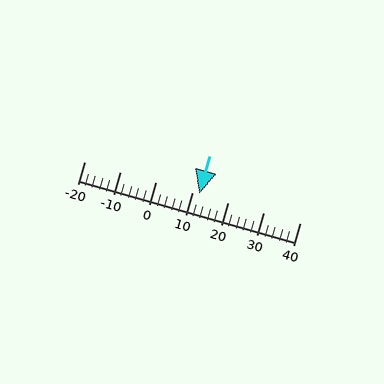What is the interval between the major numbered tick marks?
The major tick marks are spaced 10 units apart.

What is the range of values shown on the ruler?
The ruler shows values from -20 to 40.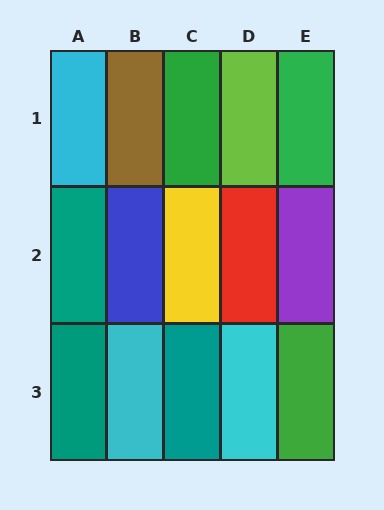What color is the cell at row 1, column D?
Lime.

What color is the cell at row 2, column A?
Teal.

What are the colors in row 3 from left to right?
Teal, cyan, teal, cyan, green.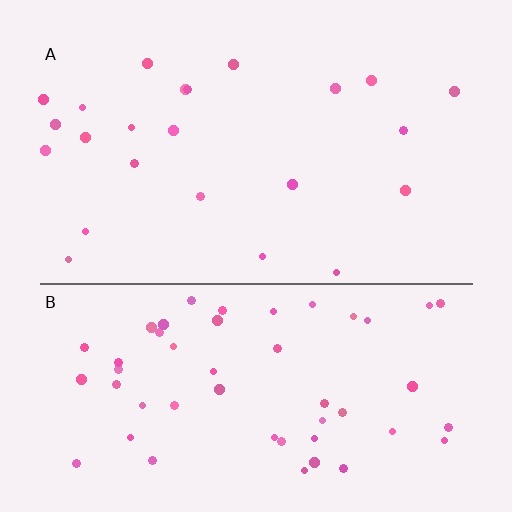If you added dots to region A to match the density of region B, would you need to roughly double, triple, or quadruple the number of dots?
Approximately double.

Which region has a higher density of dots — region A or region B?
B (the bottom).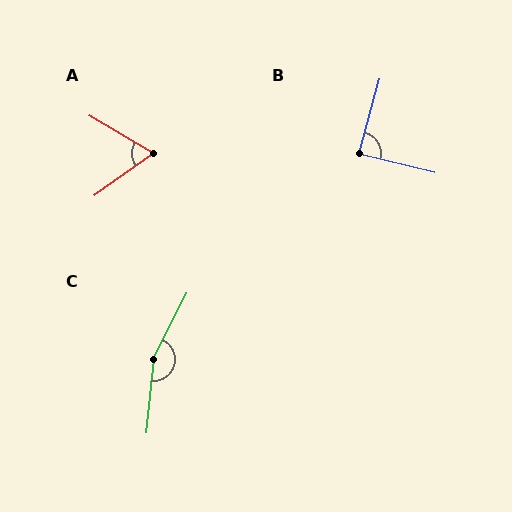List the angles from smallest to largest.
A (66°), B (88°), C (159°).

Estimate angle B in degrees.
Approximately 88 degrees.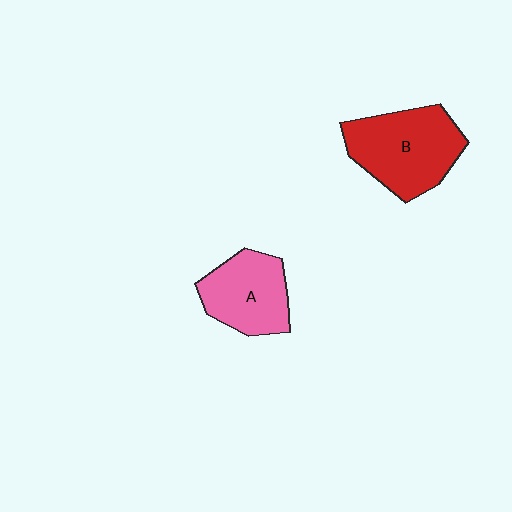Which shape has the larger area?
Shape B (red).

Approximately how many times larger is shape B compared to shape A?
Approximately 1.3 times.